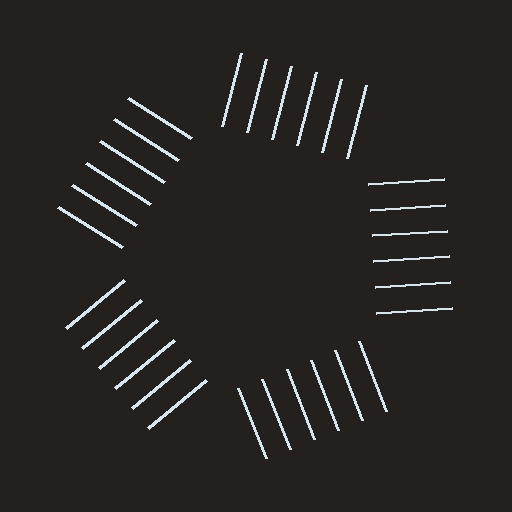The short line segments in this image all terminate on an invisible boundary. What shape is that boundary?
An illusory pentagon — the line segments terminate on its edges but no continuous stroke is drawn.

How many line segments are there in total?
30 — 6 along each of the 5 edges.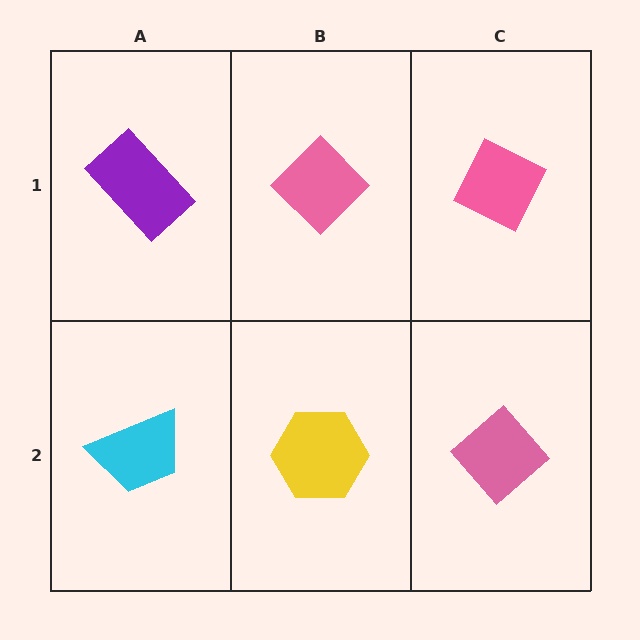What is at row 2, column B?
A yellow hexagon.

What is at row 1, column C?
A pink diamond.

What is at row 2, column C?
A pink diamond.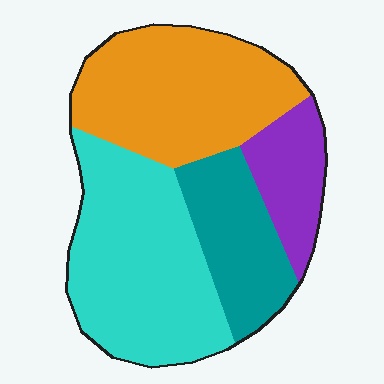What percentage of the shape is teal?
Teal takes up about one sixth (1/6) of the shape.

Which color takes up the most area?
Cyan, at roughly 35%.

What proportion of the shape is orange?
Orange takes up about one third (1/3) of the shape.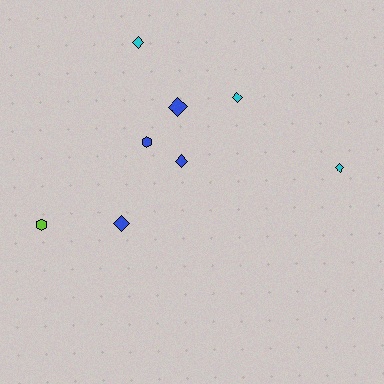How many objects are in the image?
There are 8 objects.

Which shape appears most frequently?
Diamond, with 6 objects.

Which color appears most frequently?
Blue, with 4 objects.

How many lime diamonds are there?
There are no lime diamonds.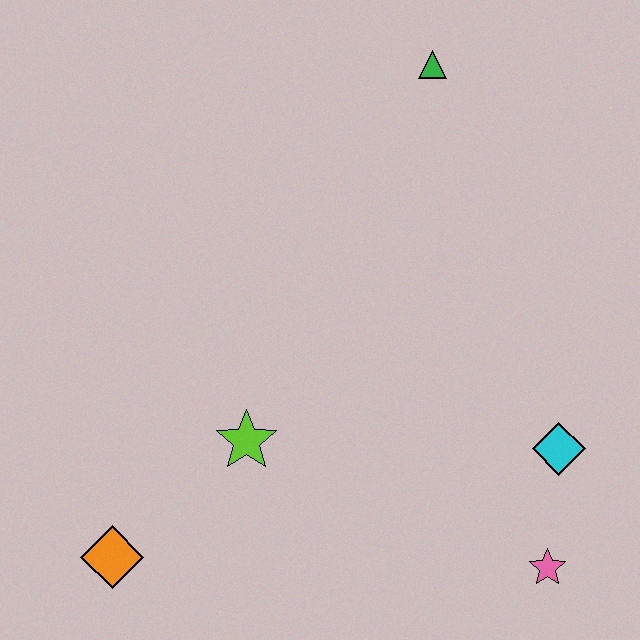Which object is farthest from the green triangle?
The orange diamond is farthest from the green triangle.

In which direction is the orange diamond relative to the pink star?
The orange diamond is to the left of the pink star.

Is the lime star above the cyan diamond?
Yes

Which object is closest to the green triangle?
The cyan diamond is closest to the green triangle.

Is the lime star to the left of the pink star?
Yes